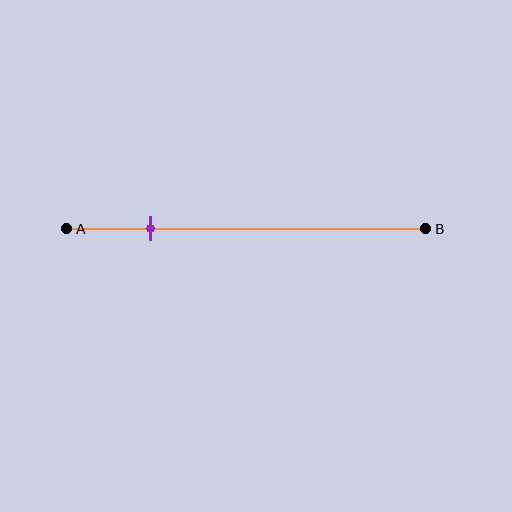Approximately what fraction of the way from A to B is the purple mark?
The purple mark is approximately 25% of the way from A to B.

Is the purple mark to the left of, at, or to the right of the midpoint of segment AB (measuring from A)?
The purple mark is to the left of the midpoint of segment AB.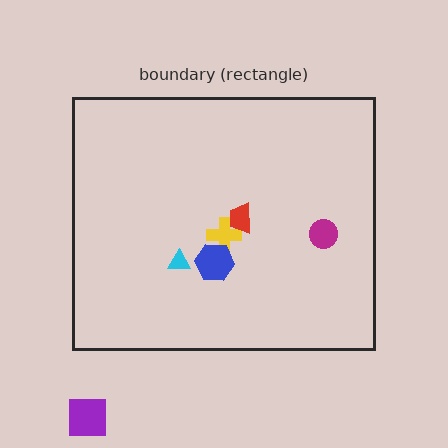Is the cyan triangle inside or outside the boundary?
Inside.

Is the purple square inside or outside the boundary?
Outside.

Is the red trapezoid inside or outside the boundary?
Inside.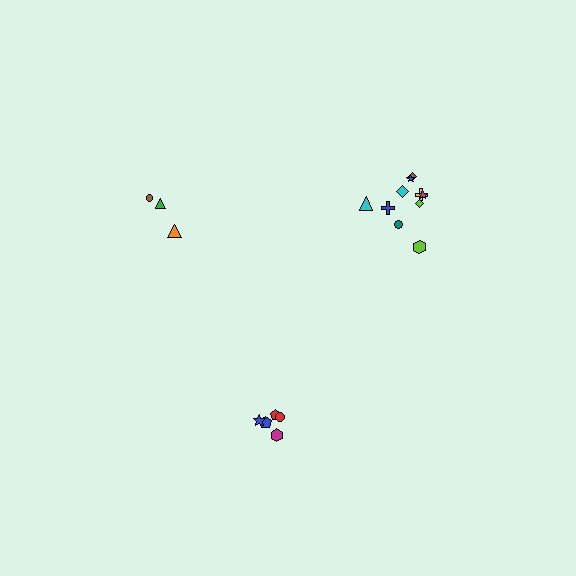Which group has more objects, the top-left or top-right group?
The top-right group.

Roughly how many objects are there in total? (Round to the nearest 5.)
Roughly 20 objects in total.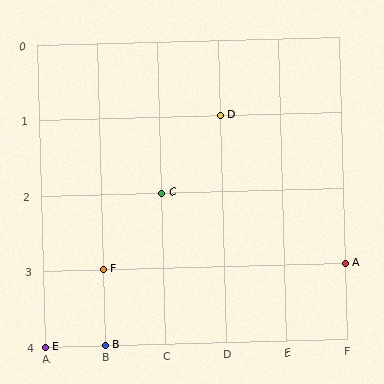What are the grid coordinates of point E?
Point E is at grid coordinates (A, 4).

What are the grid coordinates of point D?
Point D is at grid coordinates (D, 1).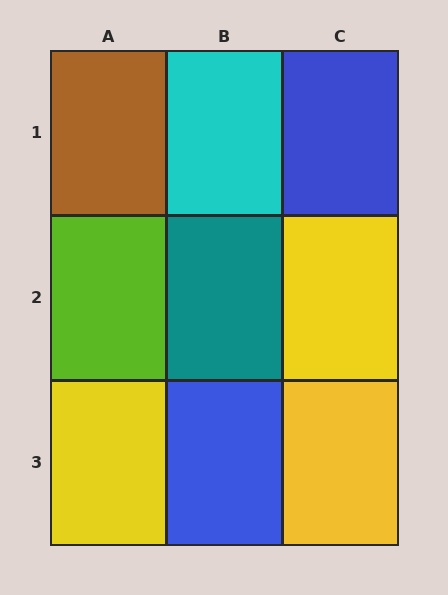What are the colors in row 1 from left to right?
Brown, cyan, blue.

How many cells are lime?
1 cell is lime.